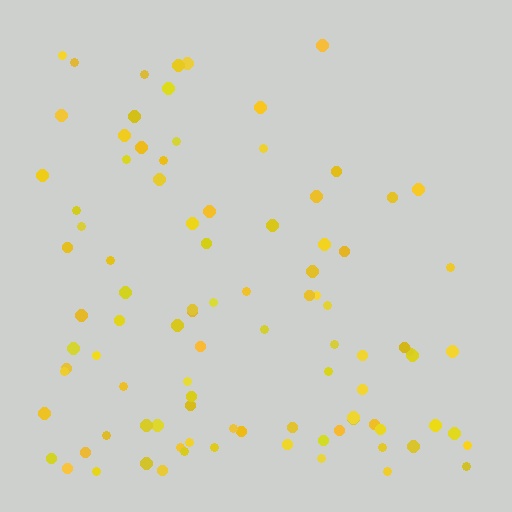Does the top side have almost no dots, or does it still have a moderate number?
Still a moderate number, just noticeably fewer than the bottom.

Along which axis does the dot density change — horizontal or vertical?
Vertical.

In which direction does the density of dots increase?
From top to bottom, with the bottom side densest.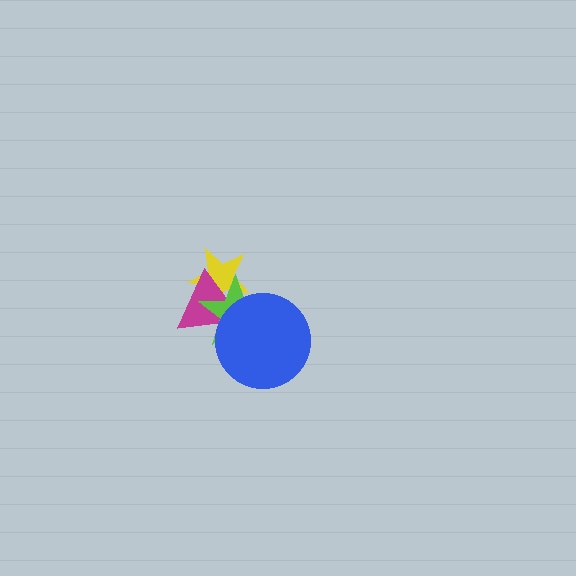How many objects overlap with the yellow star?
2 objects overlap with the yellow star.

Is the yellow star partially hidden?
Yes, it is partially covered by another shape.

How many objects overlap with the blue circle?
2 objects overlap with the blue circle.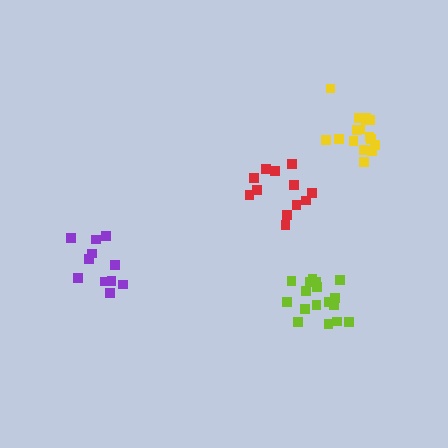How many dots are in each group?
Group 1: 12 dots, Group 2: 17 dots, Group 3: 16 dots, Group 4: 11 dots (56 total).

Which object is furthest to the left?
The purple cluster is leftmost.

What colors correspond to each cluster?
The clusters are colored: red, lime, yellow, purple.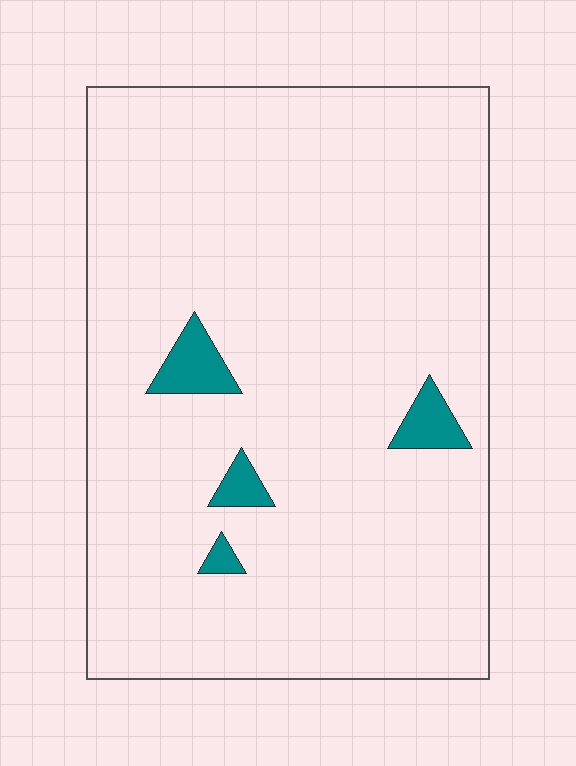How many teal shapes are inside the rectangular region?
4.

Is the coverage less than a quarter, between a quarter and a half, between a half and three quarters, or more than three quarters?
Less than a quarter.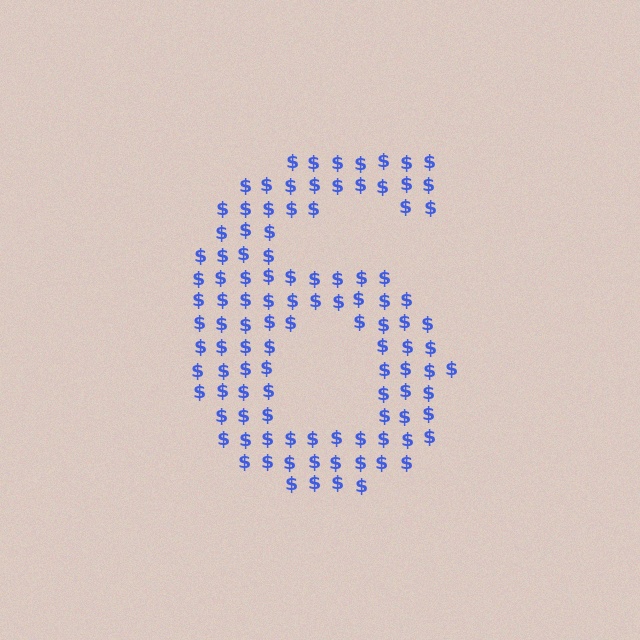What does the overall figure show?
The overall figure shows the digit 6.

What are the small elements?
The small elements are dollar signs.